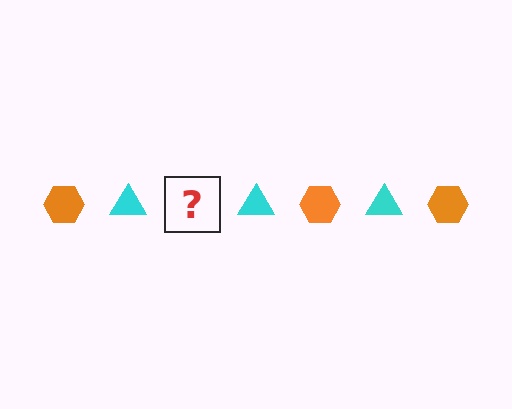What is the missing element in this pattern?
The missing element is an orange hexagon.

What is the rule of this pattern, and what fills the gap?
The rule is that the pattern alternates between orange hexagon and cyan triangle. The gap should be filled with an orange hexagon.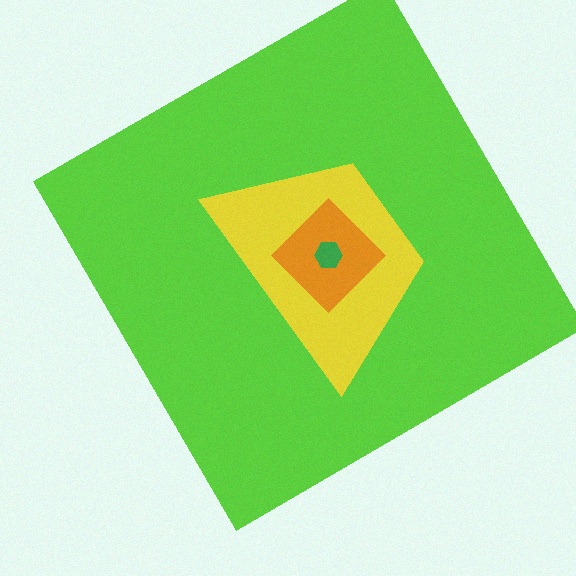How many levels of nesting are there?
4.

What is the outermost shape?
The lime diamond.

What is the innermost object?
The green hexagon.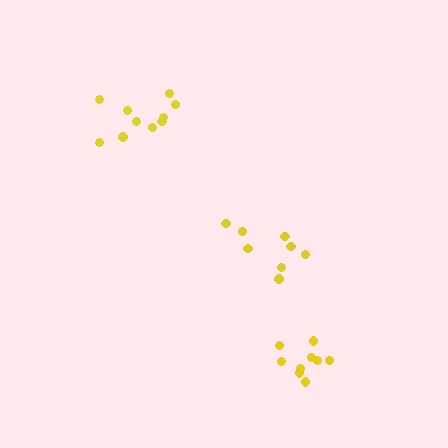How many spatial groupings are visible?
There are 3 spatial groupings.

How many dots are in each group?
Group 1: 9 dots, Group 2: 10 dots, Group 3: 8 dots (27 total).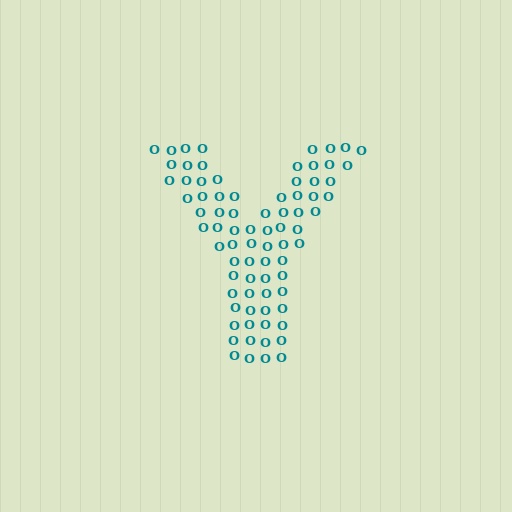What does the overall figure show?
The overall figure shows the letter Y.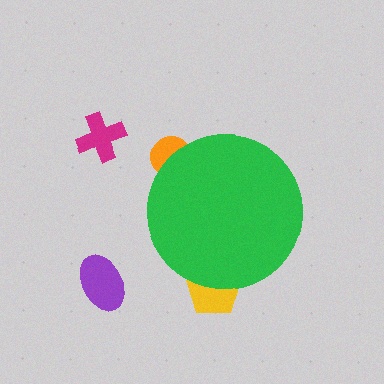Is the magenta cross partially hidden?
No, the magenta cross is fully visible.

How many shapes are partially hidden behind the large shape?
2 shapes are partially hidden.